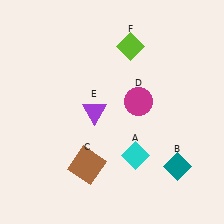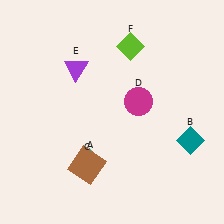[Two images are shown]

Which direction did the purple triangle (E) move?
The purple triangle (E) moved up.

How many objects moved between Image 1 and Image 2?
3 objects moved between the two images.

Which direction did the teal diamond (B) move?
The teal diamond (B) moved up.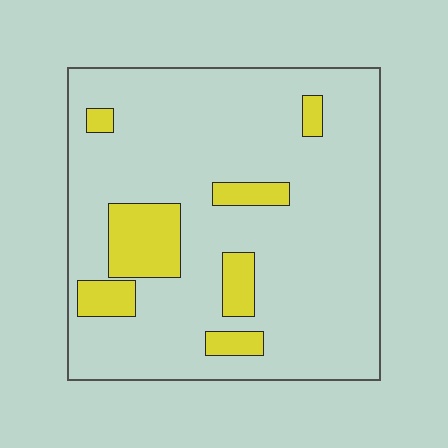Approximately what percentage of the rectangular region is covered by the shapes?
Approximately 15%.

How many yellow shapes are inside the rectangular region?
7.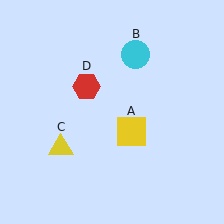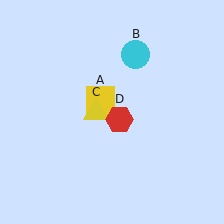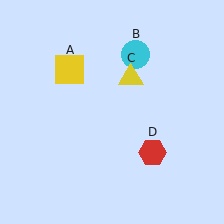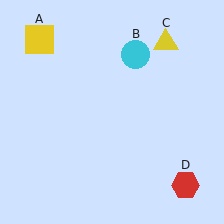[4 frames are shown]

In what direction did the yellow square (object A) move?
The yellow square (object A) moved up and to the left.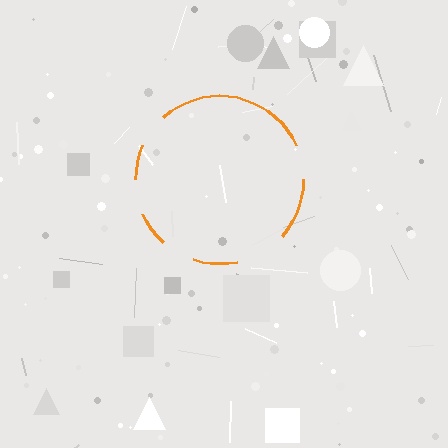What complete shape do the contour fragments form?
The contour fragments form a circle.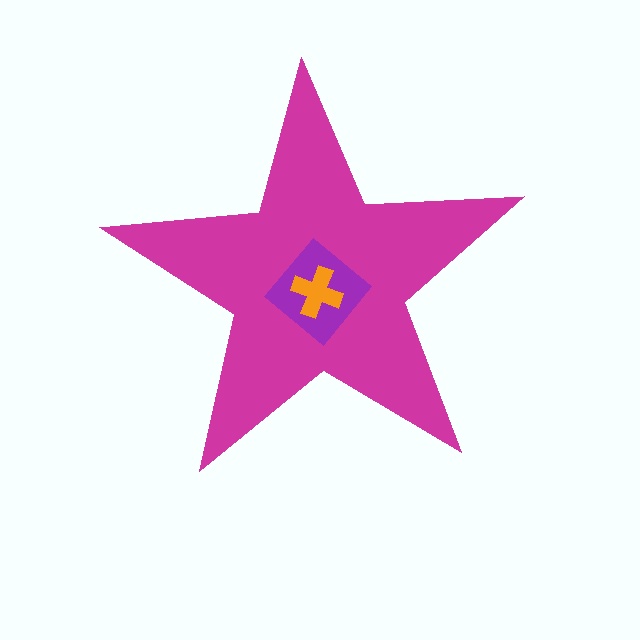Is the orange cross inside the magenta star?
Yes.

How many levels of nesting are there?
3.